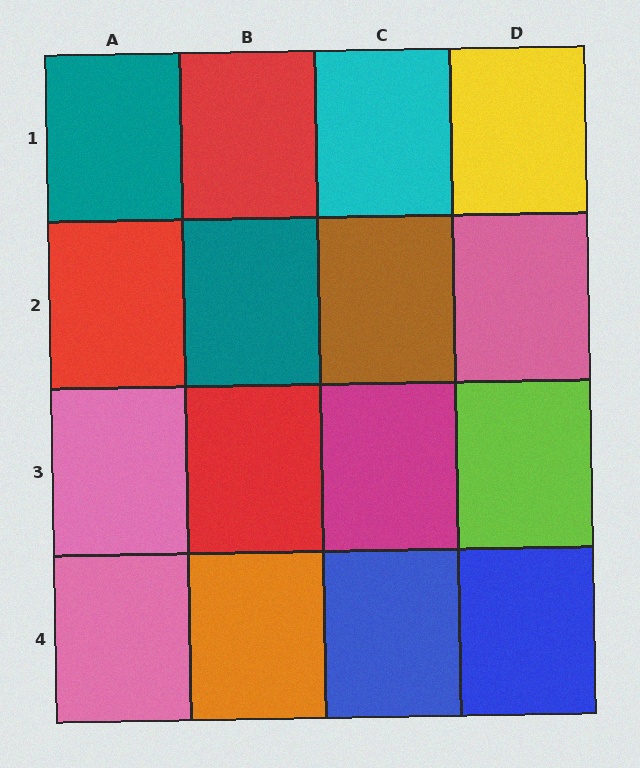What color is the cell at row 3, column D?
Lime.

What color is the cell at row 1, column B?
Red.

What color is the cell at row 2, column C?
Brown.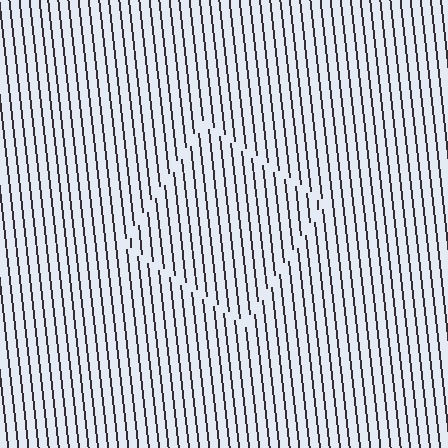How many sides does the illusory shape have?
4 sides — the line-ends trace a square.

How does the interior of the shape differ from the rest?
The interior of the shape contains the same grating, shifted by half a period — the contour is defined by the phase discontinuity where line-ends from the inner and outer gratings abut.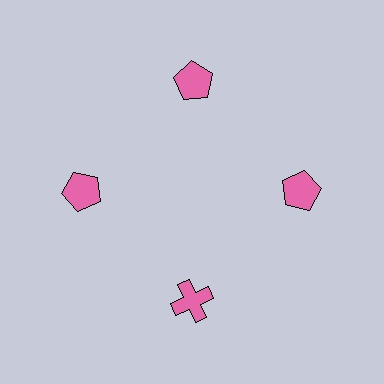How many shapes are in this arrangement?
There are 4 shapes arranged in a ring pattern.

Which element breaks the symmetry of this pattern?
The pink cross at roughly the 6 o'clock position breaks the symmetry. All other shapes are pink pentagons.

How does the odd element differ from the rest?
It has a different shape: cross instead of pentagon.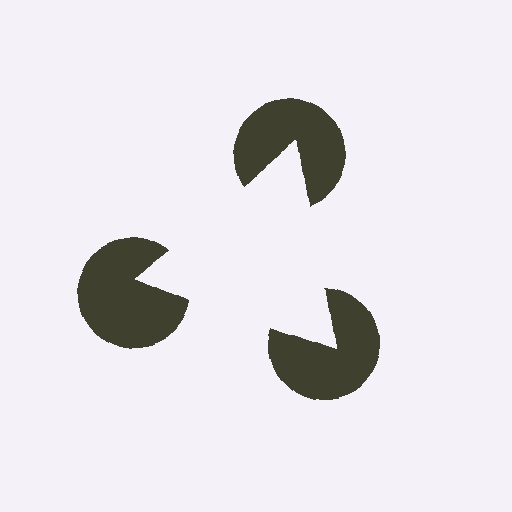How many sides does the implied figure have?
3 sides.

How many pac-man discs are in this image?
There are 3 — one at each vertex of the illusory triangle.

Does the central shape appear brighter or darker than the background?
It typically appears slightly brighter than the background, even though no actual brightness change is drawn.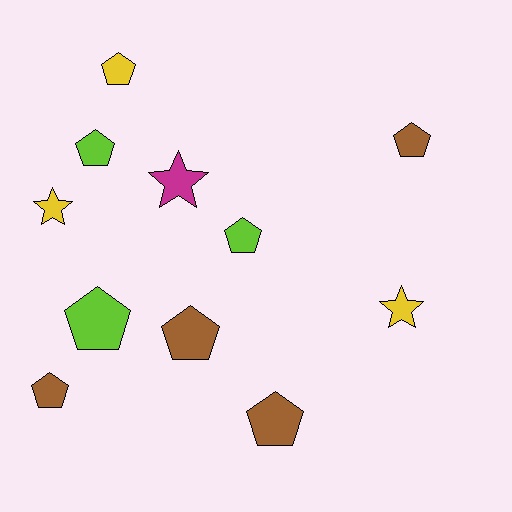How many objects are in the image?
There are 11 objects.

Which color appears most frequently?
Brown, with 4 objects.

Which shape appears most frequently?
Pentagon, with 8 objects.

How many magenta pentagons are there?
There are no magenta pentagons.